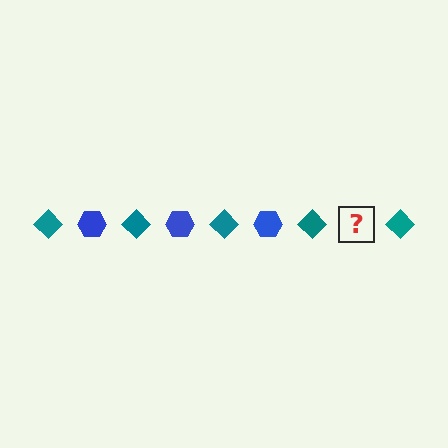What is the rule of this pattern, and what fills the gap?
The rule is that the pattern alternates between teal diamond and blue hexagon. The gap should be filled with a blue hexagon.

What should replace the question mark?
The question mark should be replaced with a blue hexagon.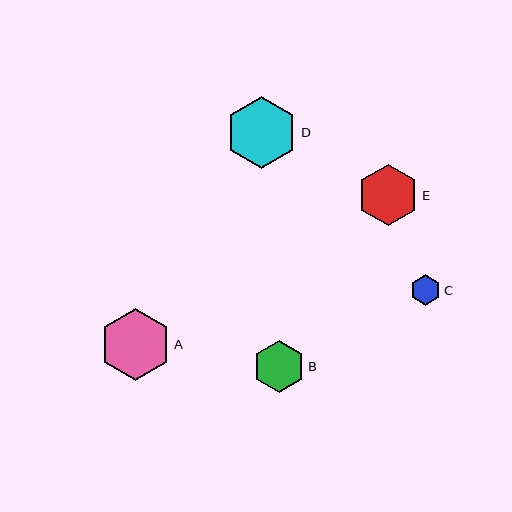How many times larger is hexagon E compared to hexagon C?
Hexagon E is approximately 2.0 times the size of hexagon C.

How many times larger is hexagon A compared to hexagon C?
Hexagon A is approximately 2.4 times the size of hexagon C.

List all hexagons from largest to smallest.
From largest to smallest: D, A, E, B, C.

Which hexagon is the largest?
Hexagon D is the largest with a size of approximately 72 pixels.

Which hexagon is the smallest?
Hexagon C is the smallest with a size of approximately 30 pixels.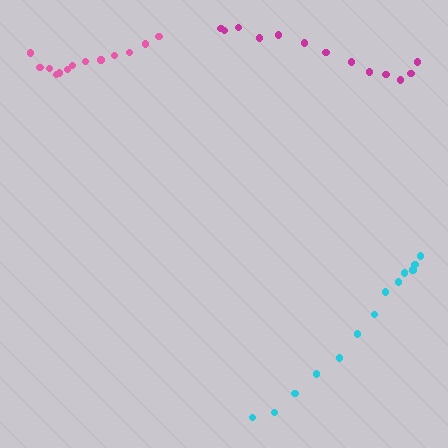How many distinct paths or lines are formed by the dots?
There are 3 distinct paths.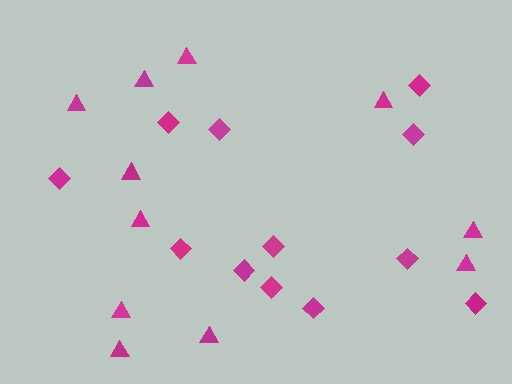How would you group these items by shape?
There are 2 groups: one group of triangles (11) and one group of diamonds (12).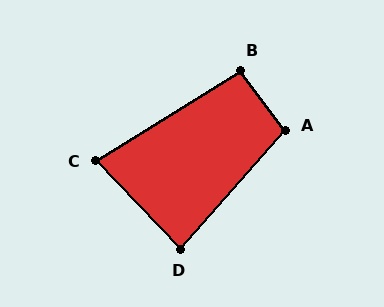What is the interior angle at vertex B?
Approximately 95 degrees (approximately right).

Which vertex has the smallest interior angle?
C, at approximately 78 degrees.